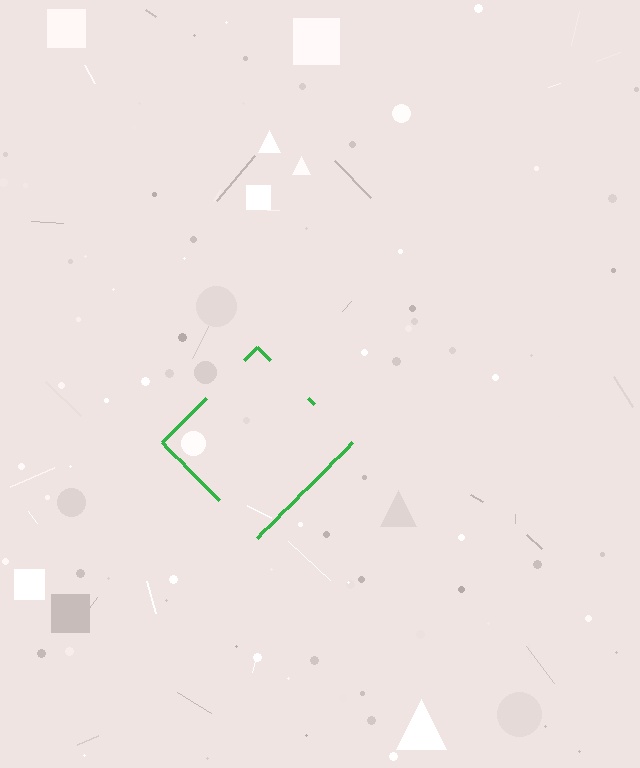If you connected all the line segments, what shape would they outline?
They would outline a diamond.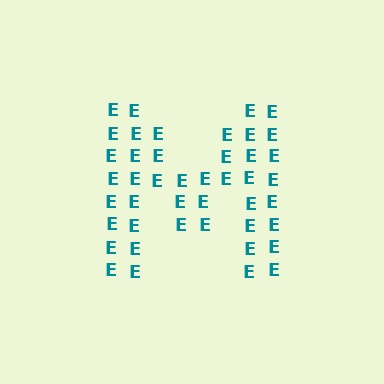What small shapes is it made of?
It is made of small letter E's.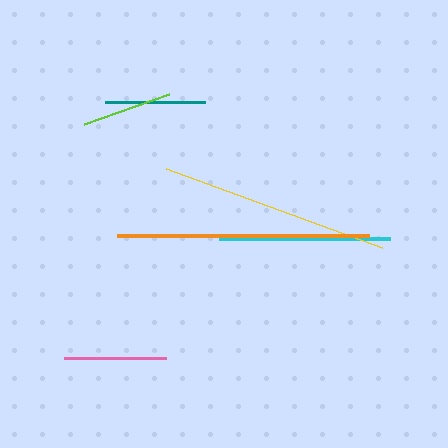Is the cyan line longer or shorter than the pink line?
The cyan line is longer than the pink line.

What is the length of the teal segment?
The teal segment is approximately 99 pixels long.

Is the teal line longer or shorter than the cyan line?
The cyan line is longer than the teal line.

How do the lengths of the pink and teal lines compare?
The pink and teal lines are approximately the same length.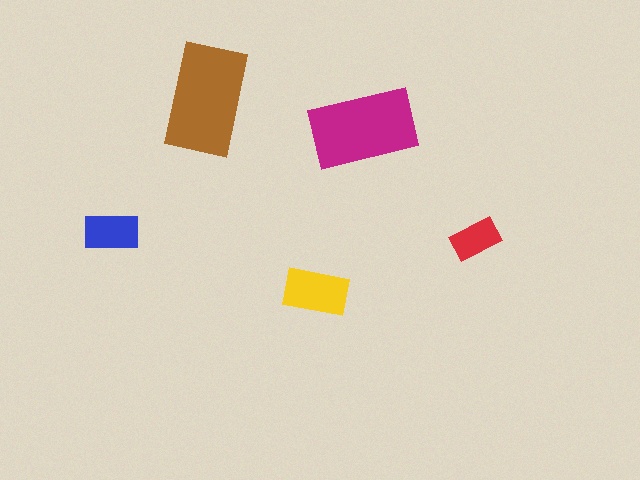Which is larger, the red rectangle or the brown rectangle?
The brown one.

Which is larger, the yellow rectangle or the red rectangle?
The yellow one.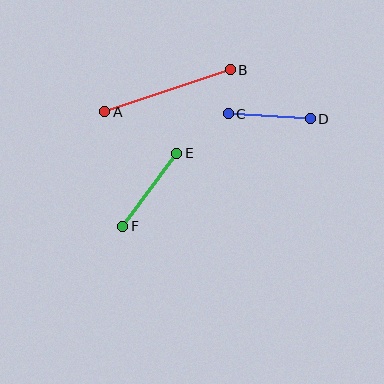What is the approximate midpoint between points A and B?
The midpoint is at approximately (167, 91) pixels.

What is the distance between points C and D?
The distance is approximately 82 pixels.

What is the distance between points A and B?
The distance is approximately 133 pixels.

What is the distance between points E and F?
The distance is approximately 91 pixels.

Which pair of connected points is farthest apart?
Points A and B are farthest apart.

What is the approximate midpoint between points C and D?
The midpoint is at approximately (269, 116) pixels.